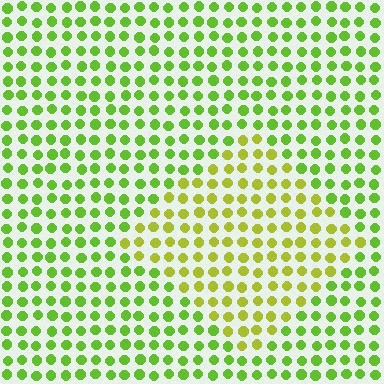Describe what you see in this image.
The image is filled with small lime elements in a uniform arrangement. A diamond-shaped region is visible where the elements are tinted to a slightly different hue, forming a subtle color boundary.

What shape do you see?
I see a diamond.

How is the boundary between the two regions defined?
The boundary is defined purely by a slight shift in hue (about 29 degrees). Spacing, size, and orientation are identical on both sides.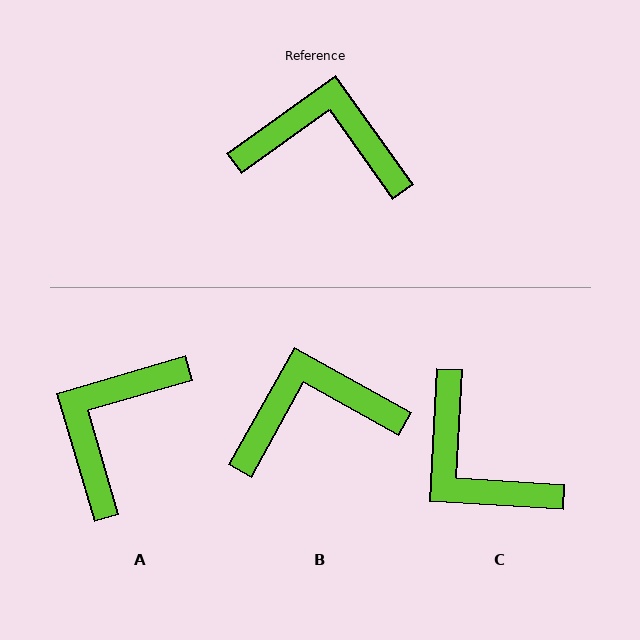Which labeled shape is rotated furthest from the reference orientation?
C, about 141 degrees away.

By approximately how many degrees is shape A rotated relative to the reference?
Approximately 71 degrees counter-clockwise.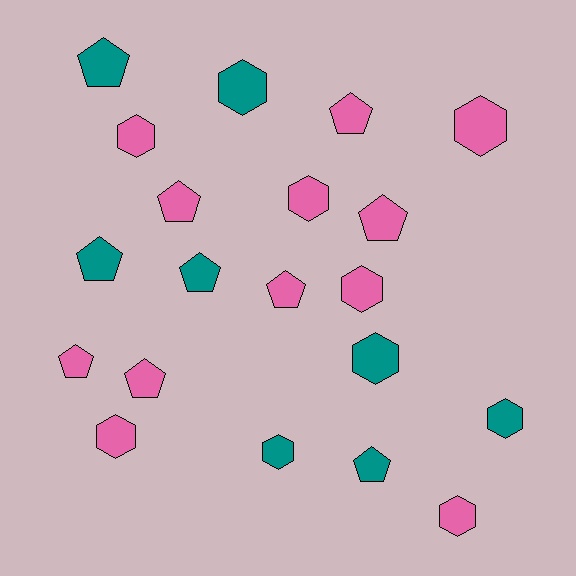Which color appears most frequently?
Pink, with 12 objects.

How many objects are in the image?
There are 20 objects.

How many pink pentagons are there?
There are 6 pink pentagons.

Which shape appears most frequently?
Hexagon, with 10 objects.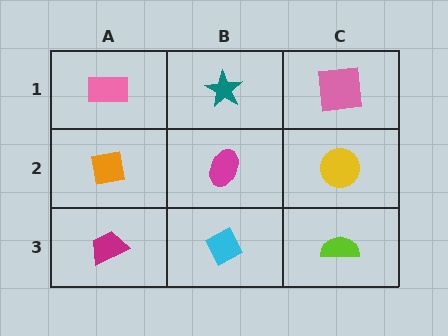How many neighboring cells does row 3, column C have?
2.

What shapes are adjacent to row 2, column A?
A pink rectangle (row 1, column A), a magenta trapezoid (row 3, column A), a magenta ellipse (row 2, column B).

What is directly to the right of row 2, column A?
A magenta ellipse.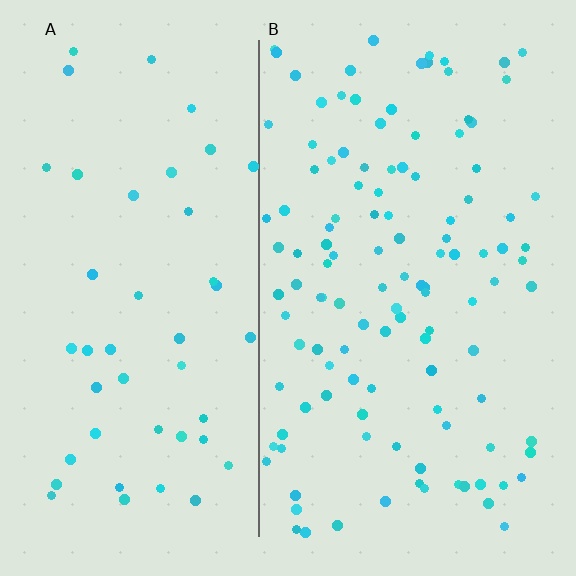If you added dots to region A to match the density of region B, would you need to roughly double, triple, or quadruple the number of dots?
Approximately triple.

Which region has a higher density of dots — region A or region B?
B (the right).